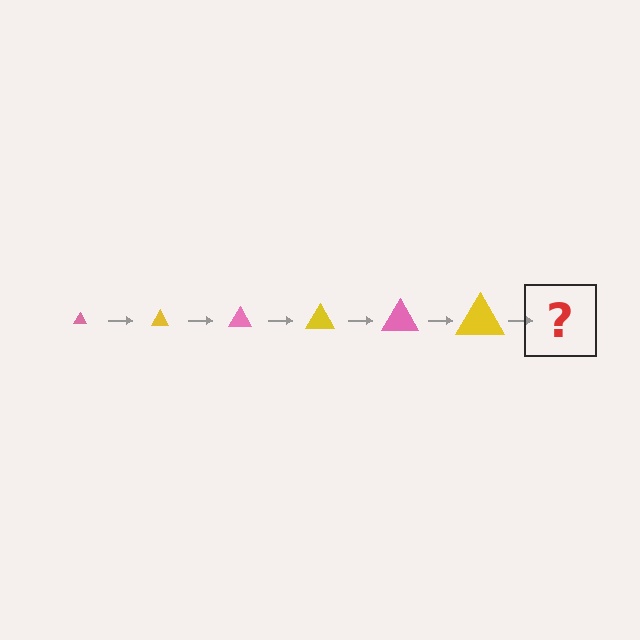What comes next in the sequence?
The next element should be a pink triangle, larger than the previous one.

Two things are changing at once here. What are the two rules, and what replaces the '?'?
The two rules are that the triangle grows larger each step and the color cycles through pink and yellow. The '?' should be a pink triangle, larger than the previous one.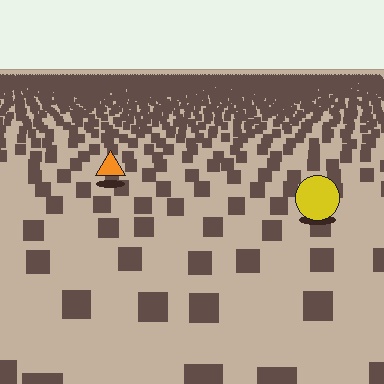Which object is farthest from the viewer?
The orange triangle is farthest from the viewer. It appears smaller and the ground texture around it is denser.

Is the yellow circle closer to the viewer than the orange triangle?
Yes. The yellow circle is closer — you can tell from the texture gradient: the ground texture is coarser near it.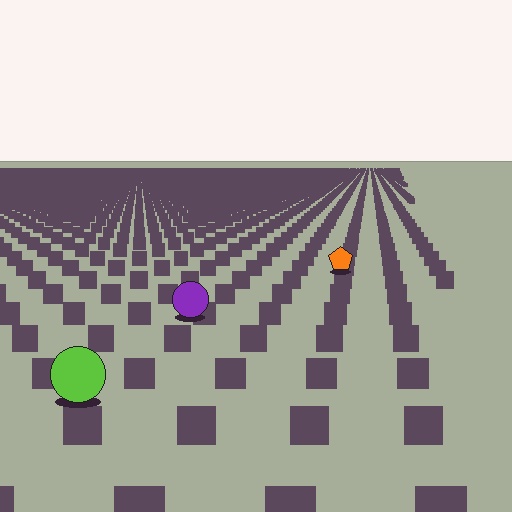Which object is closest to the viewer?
The lime circle is closest. The texture marks near it are larger and more spread out.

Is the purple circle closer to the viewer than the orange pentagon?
Yes. The purple circle is closer — you can tell from the texture gradient: the ground texture is coarser near it.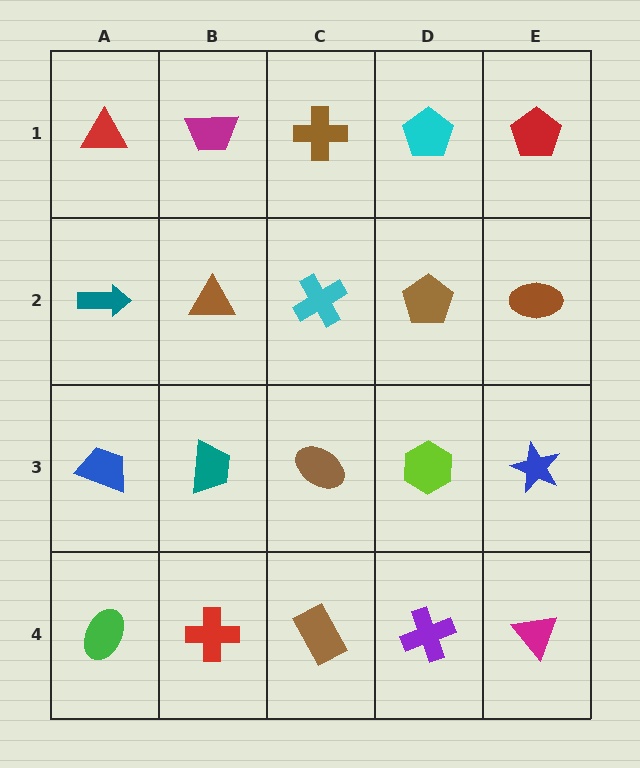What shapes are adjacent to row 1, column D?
A brown pentagon (row 2, column D), a brown cross (row 1, column C), a red pentagon (row 1, column E).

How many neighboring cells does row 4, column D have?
3.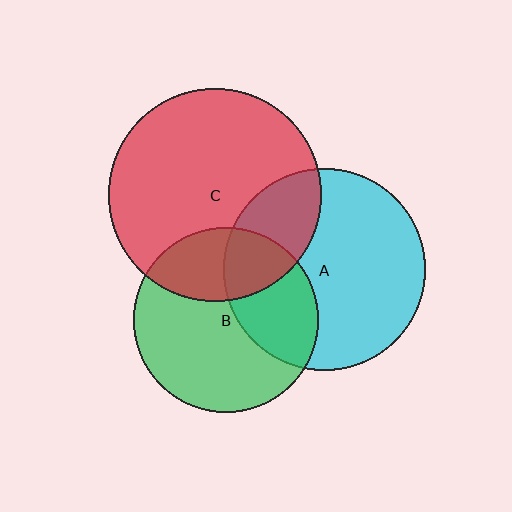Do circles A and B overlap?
Yes.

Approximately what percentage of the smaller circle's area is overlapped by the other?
Approximately 35%.